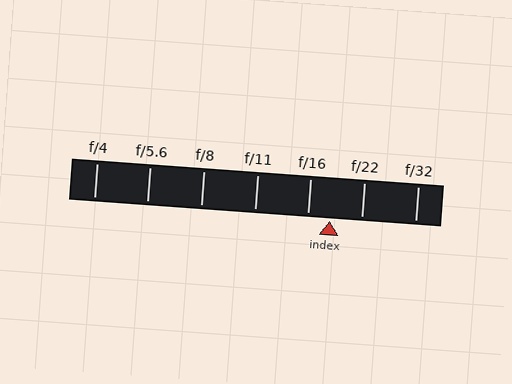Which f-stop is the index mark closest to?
The index mark is closest to f/16.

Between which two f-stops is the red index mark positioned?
The index mark is between f/16 and f/22.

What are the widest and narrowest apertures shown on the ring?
The widest aperture shown is f/4 and the narrowest is f/32.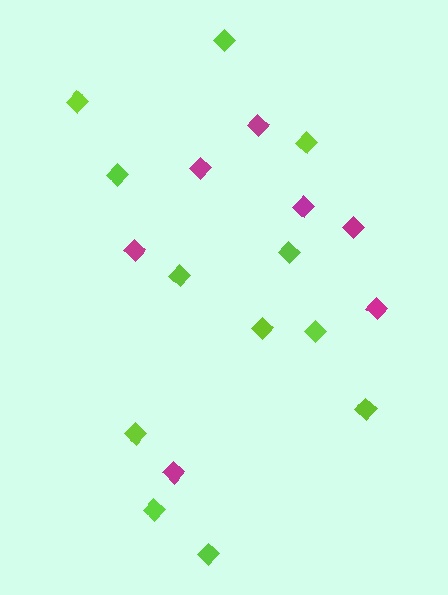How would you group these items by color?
There are 2 groups: one group of lime diamonds (12) and one group of magenta diamonds (7).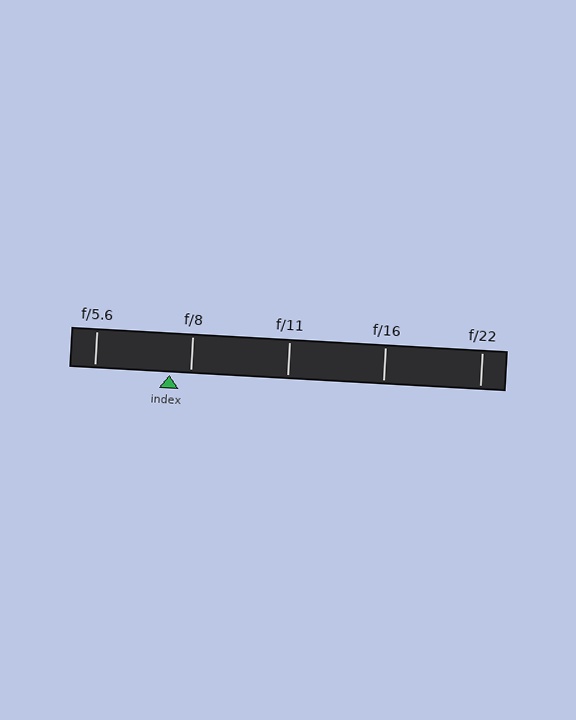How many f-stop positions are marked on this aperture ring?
There are 5 f-stop positions marked.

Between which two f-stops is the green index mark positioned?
The index mark is between f/5.6 and f/8.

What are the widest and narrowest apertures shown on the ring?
The widest aperture shown is f/5.6 and the narrowest is f/22.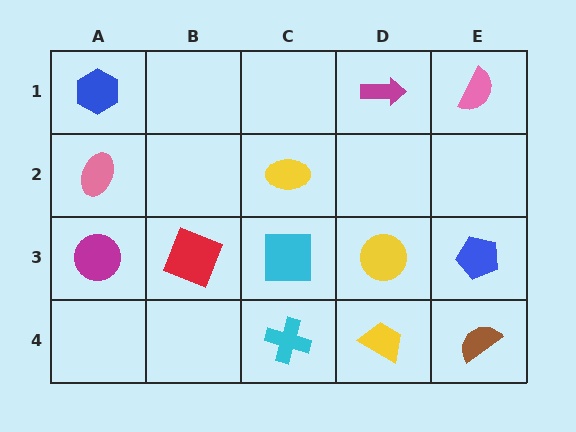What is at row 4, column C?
A cyan cross.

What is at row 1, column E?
A pink semicircle.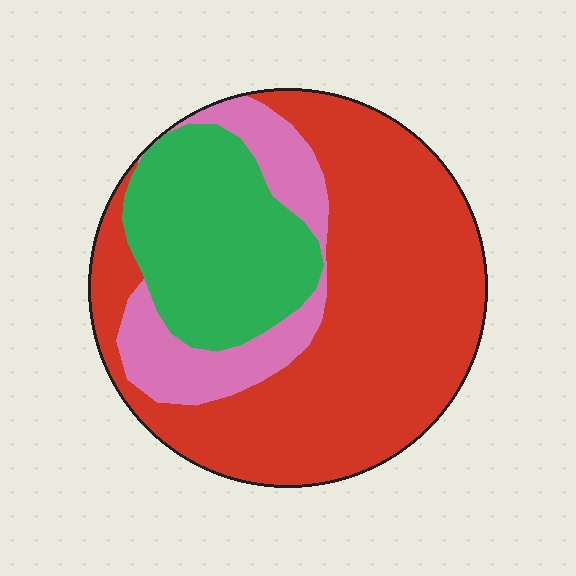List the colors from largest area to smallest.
From largest to smallest: red, green, pink.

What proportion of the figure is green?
Green takes up about one quarter (1/4) of the figure.